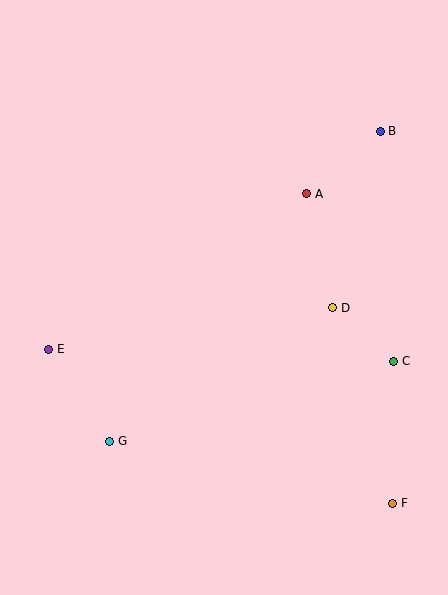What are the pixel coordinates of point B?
Point B is at (380, 131).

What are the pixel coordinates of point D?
Point D is at (333, 308).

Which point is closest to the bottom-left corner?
Point G is closest to the bottom-left corner.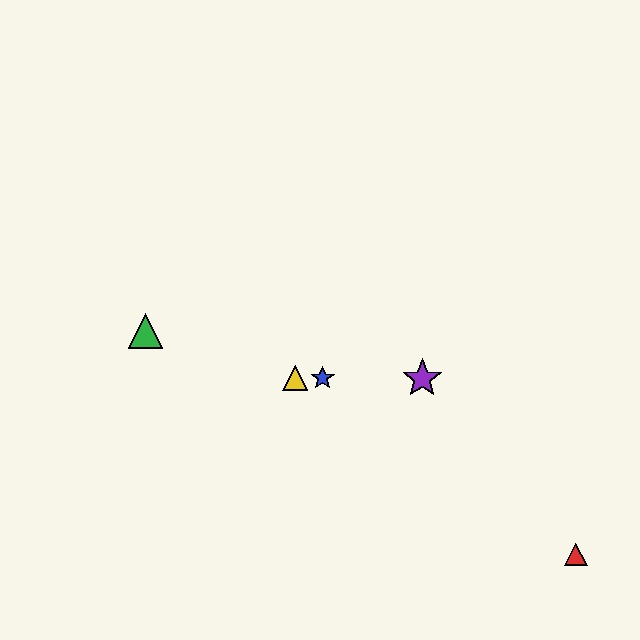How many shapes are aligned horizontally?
3 shapes (the blue star, the yellow triangle, the purple star) are aligned horizontally.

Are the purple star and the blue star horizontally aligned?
Yes, both are at y≈378.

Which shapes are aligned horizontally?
The blue star, the yellow triangle, the purple star are aligned horizontally.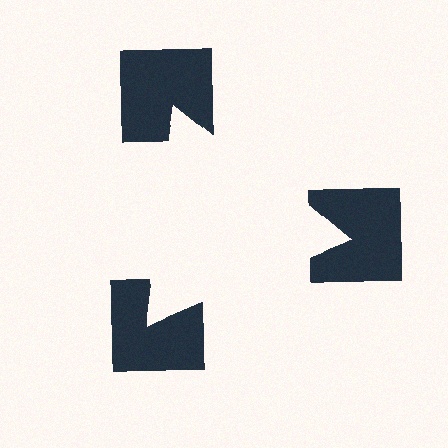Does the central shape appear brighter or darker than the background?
It typically appears slightly brighter than the background, even though no actual brightness change is drawn.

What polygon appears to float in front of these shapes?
An illusory triangle — its edges are inferred from the aligned wedge cuts in the notched squares, not physically drawn.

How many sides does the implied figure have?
3 sides.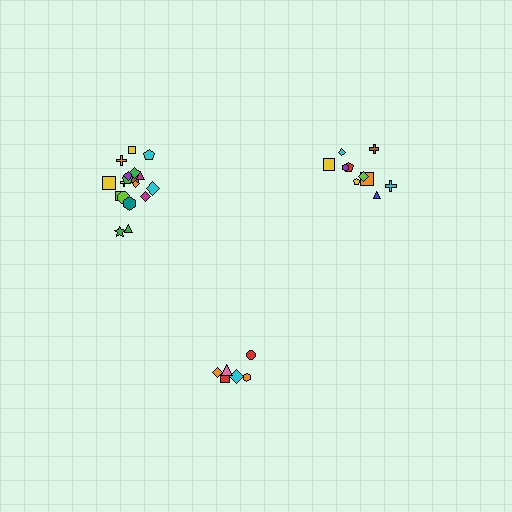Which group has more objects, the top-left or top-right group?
The top-left group.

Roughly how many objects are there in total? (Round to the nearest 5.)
Roughly 35 objects in total.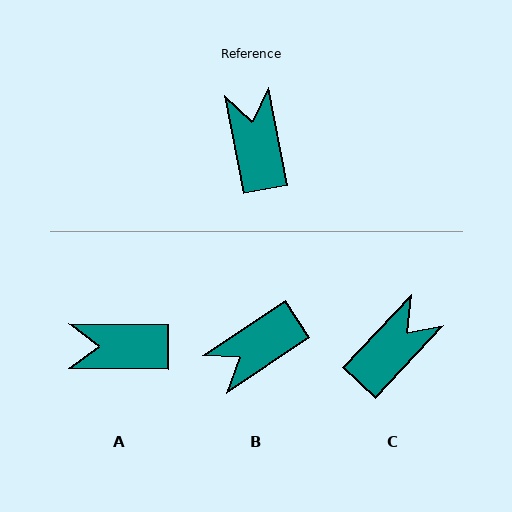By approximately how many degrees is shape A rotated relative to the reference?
Approximately 79 degrees counter-clockwise.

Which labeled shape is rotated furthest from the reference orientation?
B, about 113 degrees away.